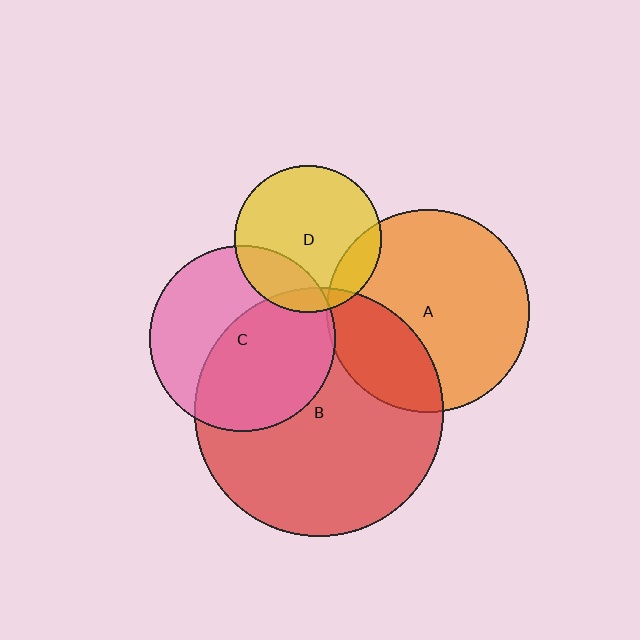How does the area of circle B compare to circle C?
Approximately 1.8 times.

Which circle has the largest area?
Circle B (red).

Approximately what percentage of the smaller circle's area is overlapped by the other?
Approximately 20%.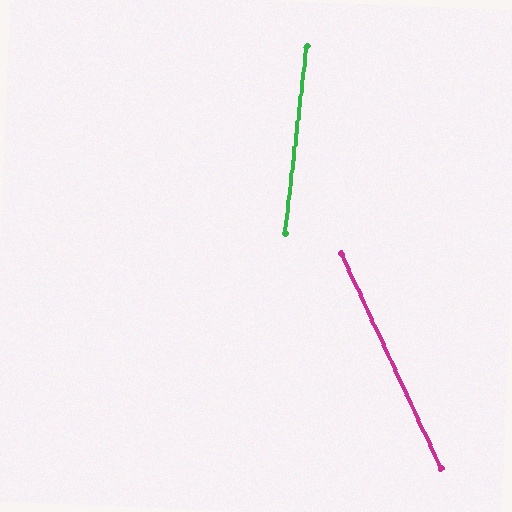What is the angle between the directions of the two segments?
Approximately 31 degrees.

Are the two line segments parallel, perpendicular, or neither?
Neither parallel nor perpendicular — they differ by about 31°.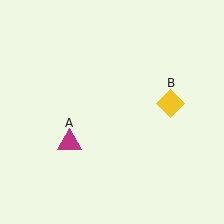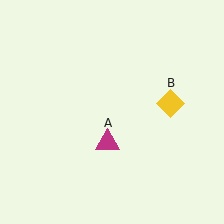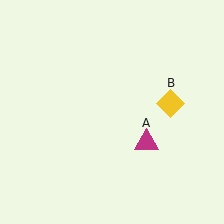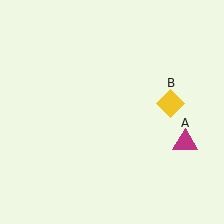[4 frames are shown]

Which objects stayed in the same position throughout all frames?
Yellow diamond (object B) remained stationary.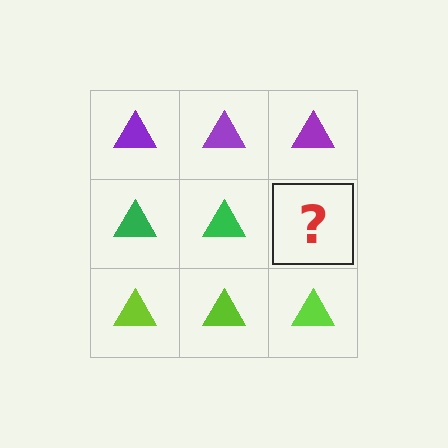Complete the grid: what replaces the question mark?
The question mark should be replaced with a green triangle.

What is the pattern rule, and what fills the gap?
The rule is that each row has a consistent color. The gap should be filled with a green triangle.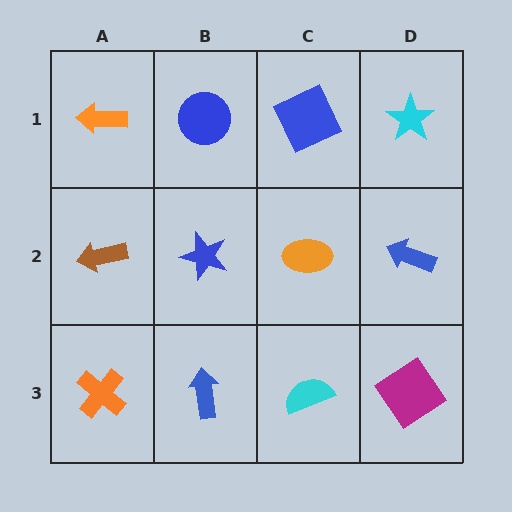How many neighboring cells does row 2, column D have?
3.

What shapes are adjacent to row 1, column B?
A blue star (row 2, column B), an orange arrow (row 1, column A), a blue square (row 1, column C).